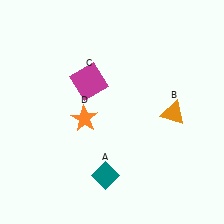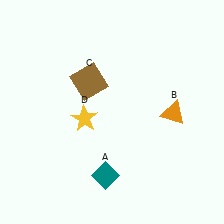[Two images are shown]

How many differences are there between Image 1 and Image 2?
There are 2 differences between the two images.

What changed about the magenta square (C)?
In Image 1, C is magenta. In Image 2, it changed to brown.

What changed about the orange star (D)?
In Image 1, D is orange. In Image 2, it changed to yellow.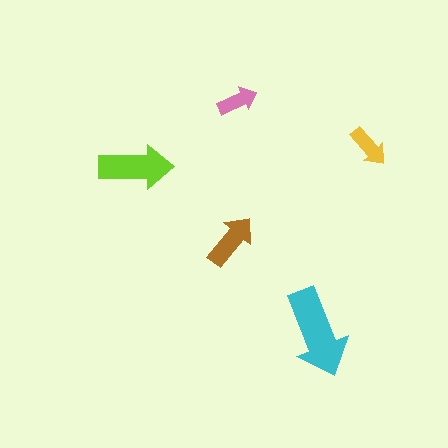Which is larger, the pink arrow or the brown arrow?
The brown one.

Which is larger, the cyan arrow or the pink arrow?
The cyan one.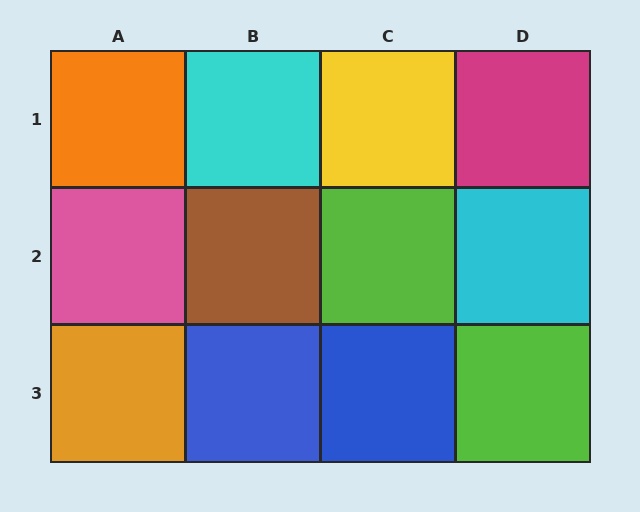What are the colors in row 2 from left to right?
Pink, brown, lime, cyan.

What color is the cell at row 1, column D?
Magenta.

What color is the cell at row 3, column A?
Orange.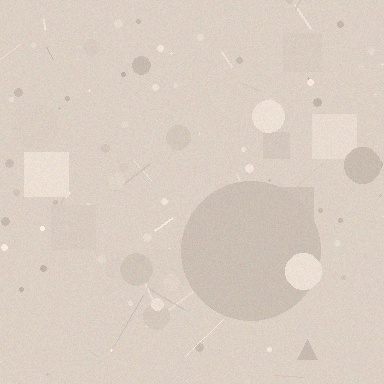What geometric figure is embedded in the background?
A circle is embedded in the background.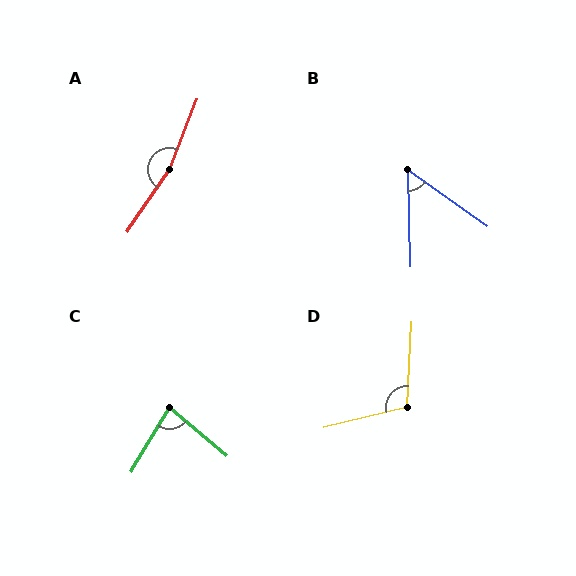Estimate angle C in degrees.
Approximately 80 degrees.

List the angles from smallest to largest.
B (53°), C (80°), D (106°), A (167°).